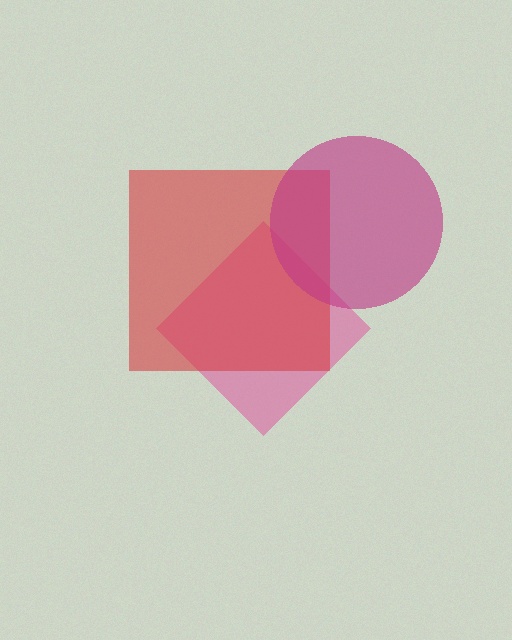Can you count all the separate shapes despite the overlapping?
Yes, there are 3 separate shapes.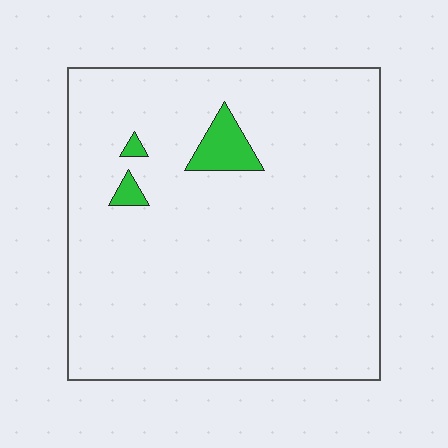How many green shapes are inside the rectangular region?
3.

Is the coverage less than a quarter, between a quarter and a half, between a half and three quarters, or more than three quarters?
Less than a quarter.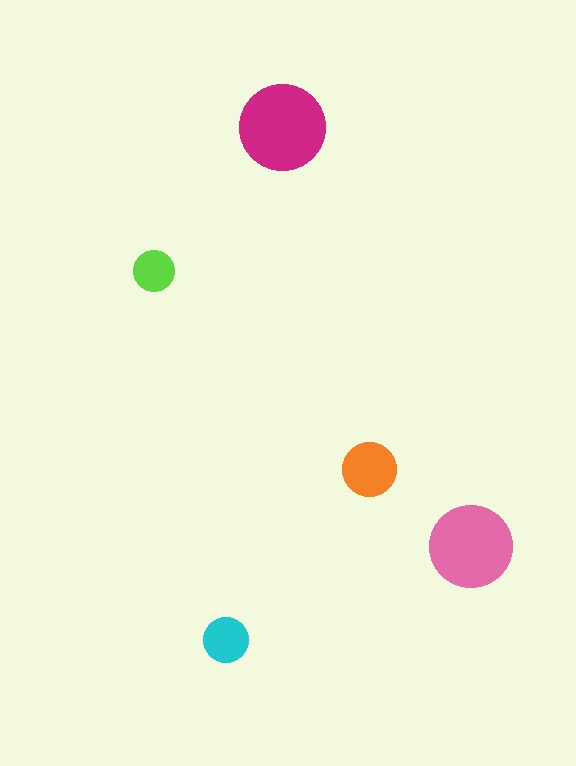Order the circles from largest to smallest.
the magenta one, the pink one, the orange one, the cyan one, the lime one.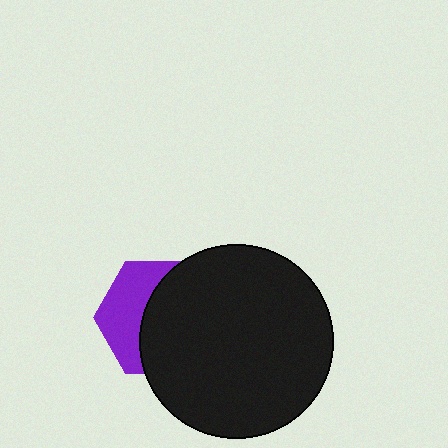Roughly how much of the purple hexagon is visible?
A small part of it is visible (roughly 41%).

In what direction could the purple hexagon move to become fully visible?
The purple hexagon could move left. That would shift it out from behind the black circle entirely.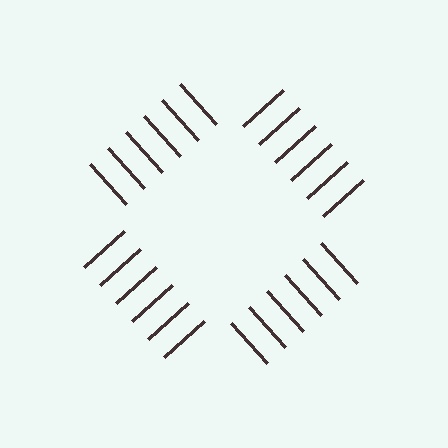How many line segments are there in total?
24 — 6 along each of the 4 edges.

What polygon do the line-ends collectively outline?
An illusory square — the line segments terminate on its edges but no continuous stroke is drawn.